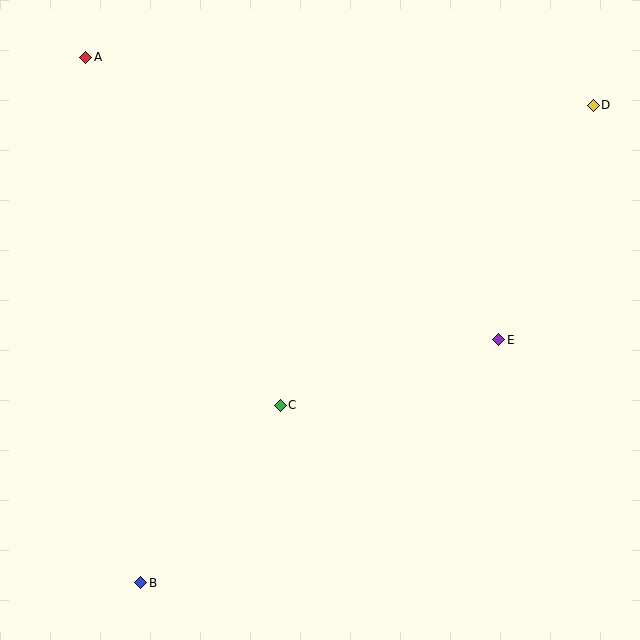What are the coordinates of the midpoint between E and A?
The midpoint between E and A is at (292, 199).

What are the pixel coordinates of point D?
Point D is at (593, 105).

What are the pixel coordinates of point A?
Point A is at (86, 57).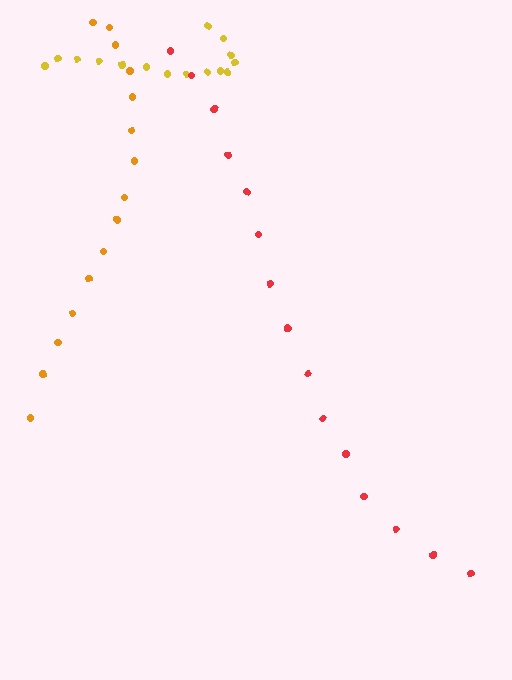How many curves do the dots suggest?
There are 3 distinct paths.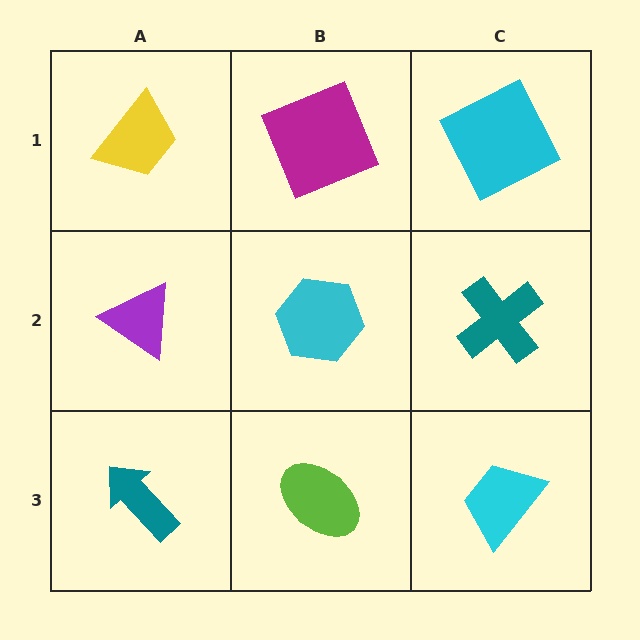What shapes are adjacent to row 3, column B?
A cyan hexagon (row 2, column B), a teal arrow (row 3, column A), a cyan trapezoid (row 3, column C).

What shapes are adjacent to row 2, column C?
A cyan square (row 1, column C), a cyan trapezoid (row 3, column C), a cyan hexagon (row 2, column B).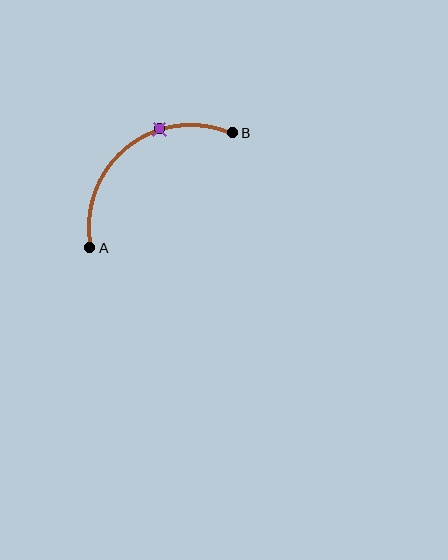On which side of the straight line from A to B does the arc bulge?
The arc bulges above and to the left of the straight line connecting A and B.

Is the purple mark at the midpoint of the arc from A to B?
No. The purple mark lies on the arc but is closer to endpoint B. The arc midpoint would be at the point on the curve equidistant along the arc from both A and B.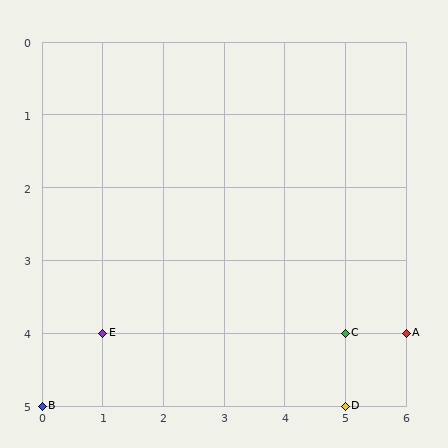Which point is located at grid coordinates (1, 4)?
Point E is at (1, 4).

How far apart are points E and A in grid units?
Points E and A are 5 columns apart.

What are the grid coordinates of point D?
Point D is at grid coordinates (5, 5).